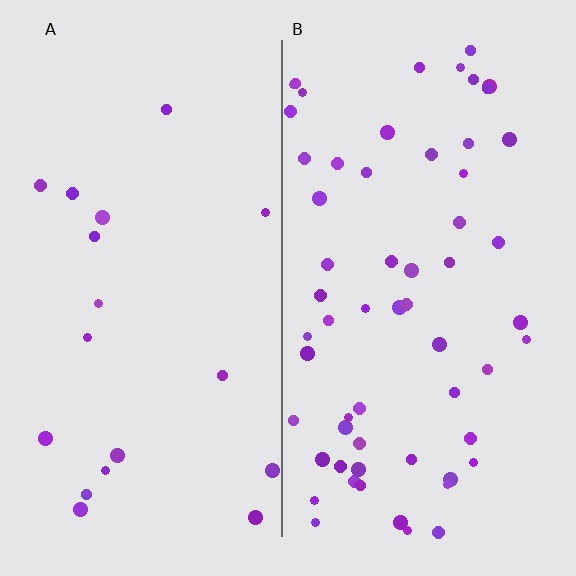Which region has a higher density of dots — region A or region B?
B (the right).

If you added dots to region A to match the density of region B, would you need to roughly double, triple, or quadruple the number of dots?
Approximately triple.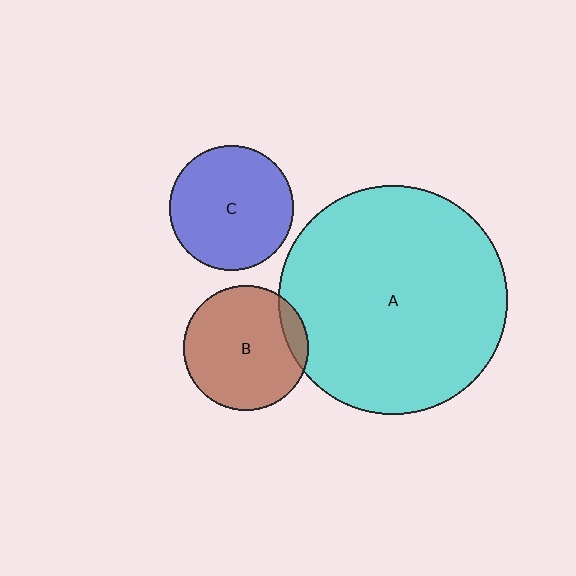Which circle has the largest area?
Circle A (cyan).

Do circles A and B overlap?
Yes.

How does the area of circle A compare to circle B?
Approximately 3.3 times.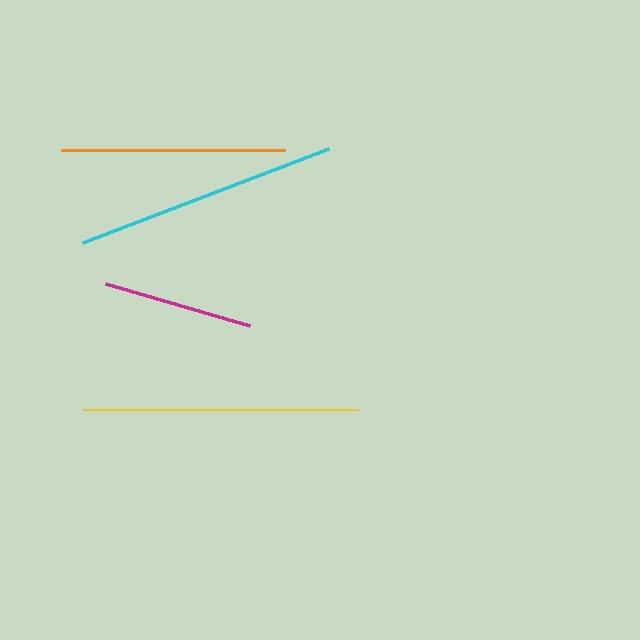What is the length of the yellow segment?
The yellow segment is approximately 276 pixels long.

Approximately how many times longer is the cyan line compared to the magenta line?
The cyan line is approximately 1.8 times the length of the magenta line.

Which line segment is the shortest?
The magenta line is the shortest at approximately 150 pixels.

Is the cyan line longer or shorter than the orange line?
The cyan line is longer than the orange line.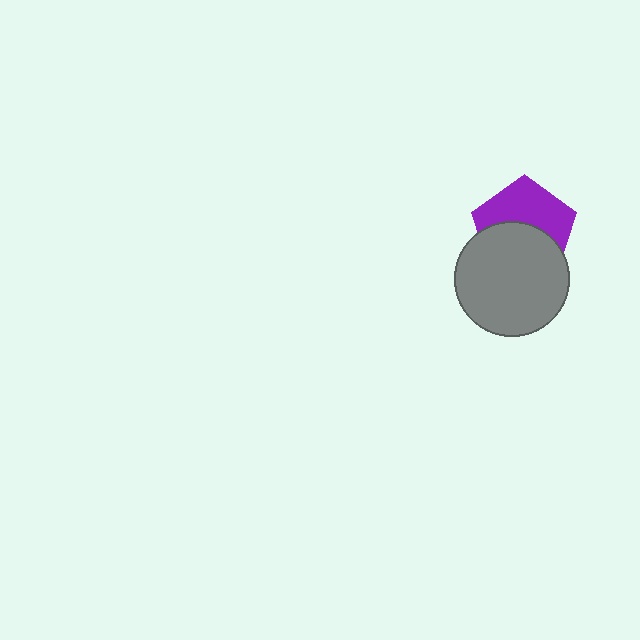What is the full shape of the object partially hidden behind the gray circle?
The partially hidden object is a purple pentagon.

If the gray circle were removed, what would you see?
You would see the complete purple pentagon.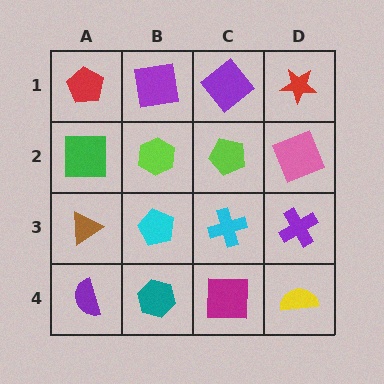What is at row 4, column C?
A magenta square.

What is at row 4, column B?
A teal hexagon.